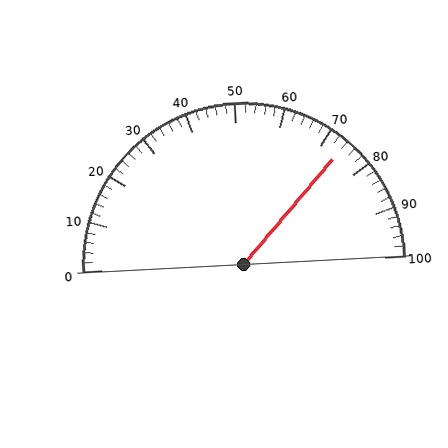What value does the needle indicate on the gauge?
The needle indicates approximately 74.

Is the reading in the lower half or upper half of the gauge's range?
The reading is in the upper half of the range (0 to 100).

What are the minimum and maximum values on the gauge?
The gauge ranges from 0 to 100.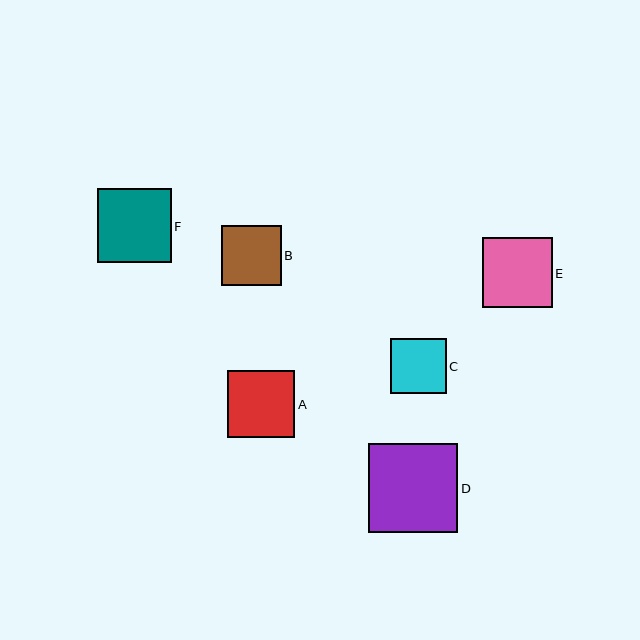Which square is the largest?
Square D is the largest with a size of approximately 90 pixels.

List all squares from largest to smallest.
From largest to smallest: D, F, E, A, B, C.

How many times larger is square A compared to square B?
Square A is approximately 1.1 times the size of square B.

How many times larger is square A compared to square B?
Square A is approximately 1.1 times the size of square B.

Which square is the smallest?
Square C is the smallest with a size of approximately 56 pixels.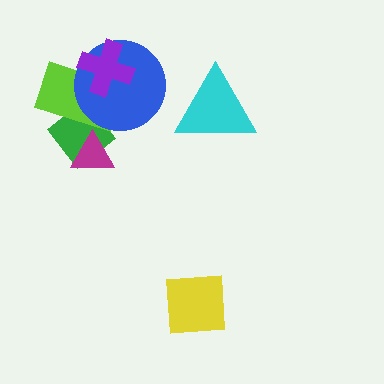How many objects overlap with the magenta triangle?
1 object overlaps with the magenta triangle.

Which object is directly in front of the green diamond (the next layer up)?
The lime rectangle is directly in front of the green diamond.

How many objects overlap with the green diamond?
3 objects overlap with the green diamond.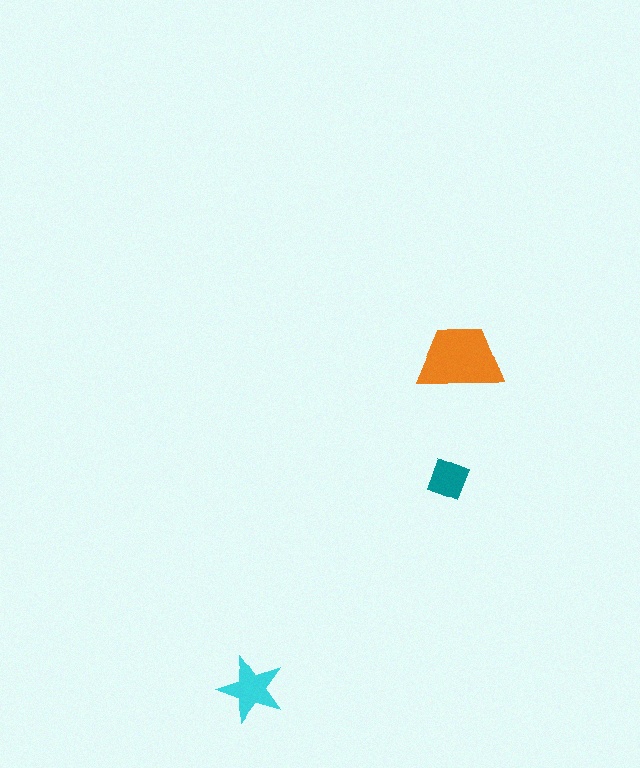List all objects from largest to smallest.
The orange trapezoid, the cyan star, the teal diamond.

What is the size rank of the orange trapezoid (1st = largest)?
1st.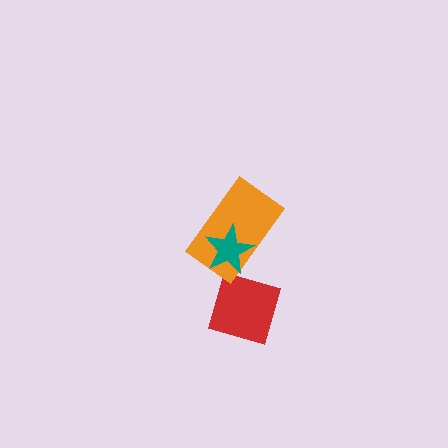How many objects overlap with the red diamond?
1 object overlaps with the red diamond.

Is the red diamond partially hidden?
Yes, it is partially covered by another shape.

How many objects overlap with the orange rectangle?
1 object overlaps with the orange rectangle.